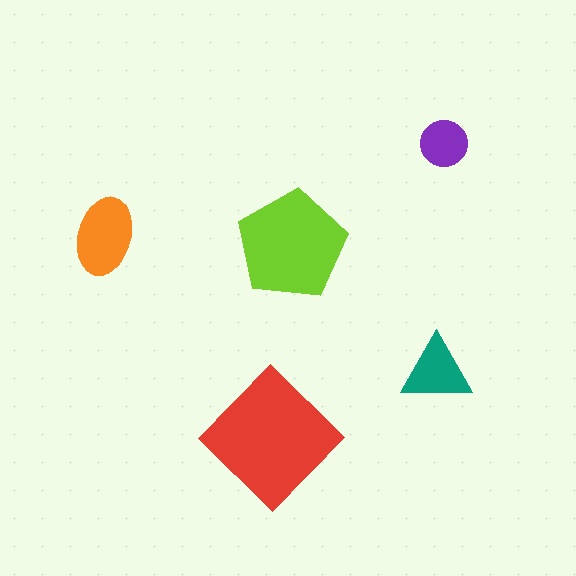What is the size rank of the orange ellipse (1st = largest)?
3rd.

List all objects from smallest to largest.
The purple circle, the teal triangle, the orange ellipse, the lime pentagon, the red diamond.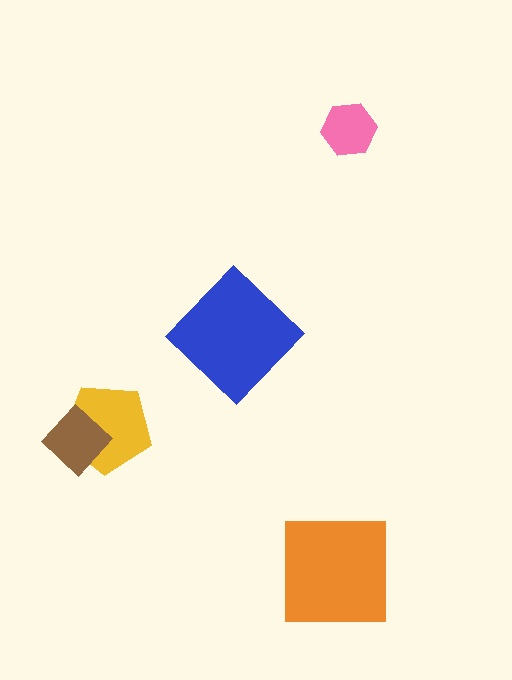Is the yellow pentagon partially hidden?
Yes, it is partially covered by another shape.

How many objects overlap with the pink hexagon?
0 objects overlap with the pink hexagon.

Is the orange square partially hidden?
No, no other shape covers it.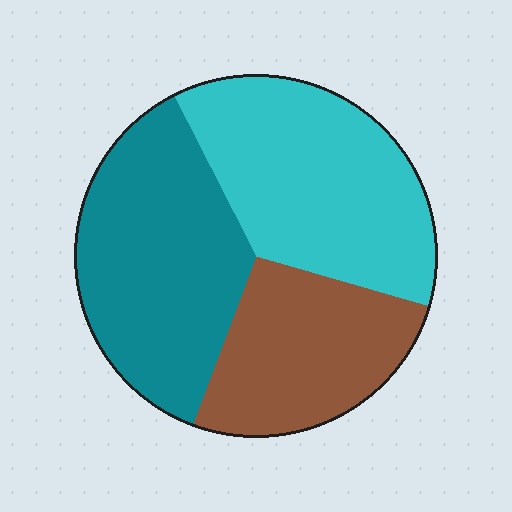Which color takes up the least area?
Brown, at roughly 25%.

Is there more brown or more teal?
Teal.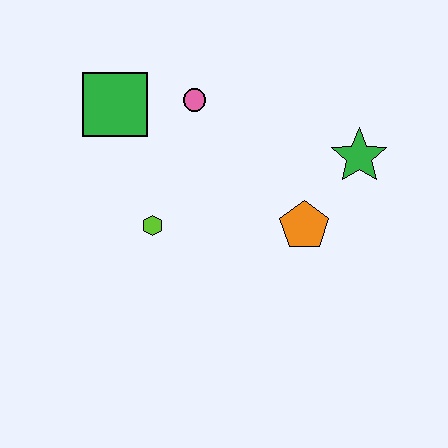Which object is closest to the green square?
The pink circle is closest to the green square.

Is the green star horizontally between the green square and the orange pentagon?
No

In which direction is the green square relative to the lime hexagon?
The green square is above the lime hexagon.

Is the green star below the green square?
Yes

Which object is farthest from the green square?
The green star is farthest from the green square.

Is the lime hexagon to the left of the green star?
Yes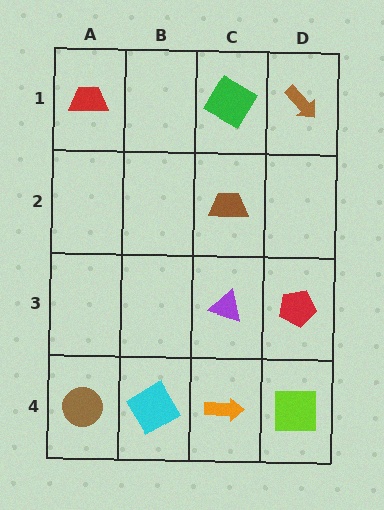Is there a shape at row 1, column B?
No, that cell is empty.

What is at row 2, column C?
A brown trapezoid.